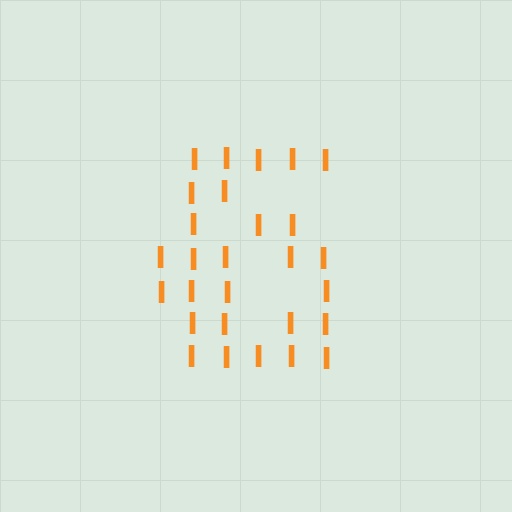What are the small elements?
The small elements are letter I's.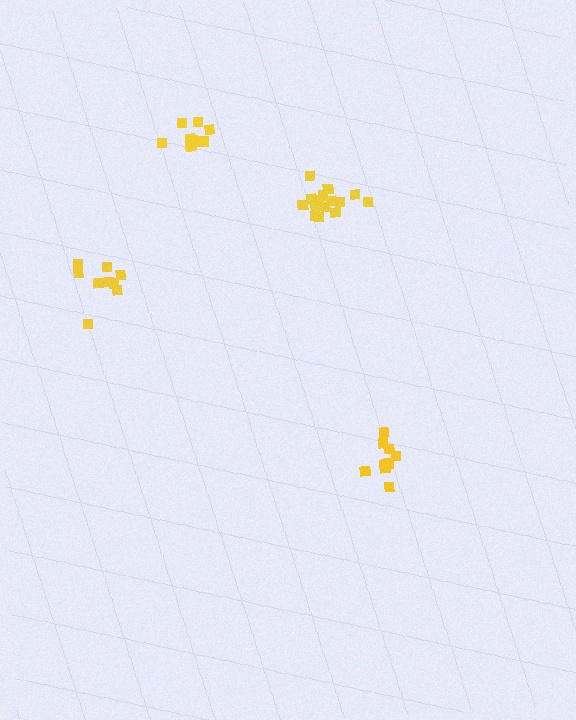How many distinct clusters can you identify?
There are 4 distinct clusters.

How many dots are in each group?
Group 1: 9 dots, Group 2: 15 dots, Group 3: 9 dots, Group 4: 10 dots (43 total).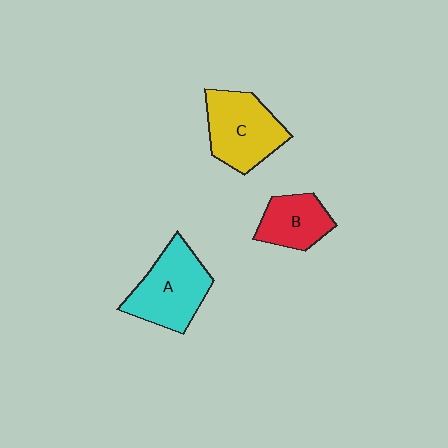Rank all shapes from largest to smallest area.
From largest to smallest: A (cyan), C (yellow), B (red).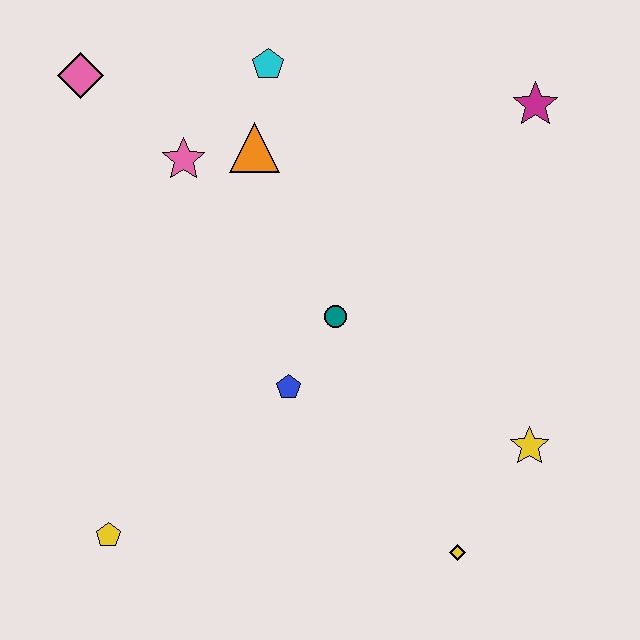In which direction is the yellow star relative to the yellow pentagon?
The yellow star is to the right of the yellow pentagon.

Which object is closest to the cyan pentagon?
The orange triangle is closest to the cyan pentagon.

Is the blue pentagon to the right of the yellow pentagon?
Yes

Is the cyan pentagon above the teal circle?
Yes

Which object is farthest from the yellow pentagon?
The magenta star is farthest from the yellow pentagon.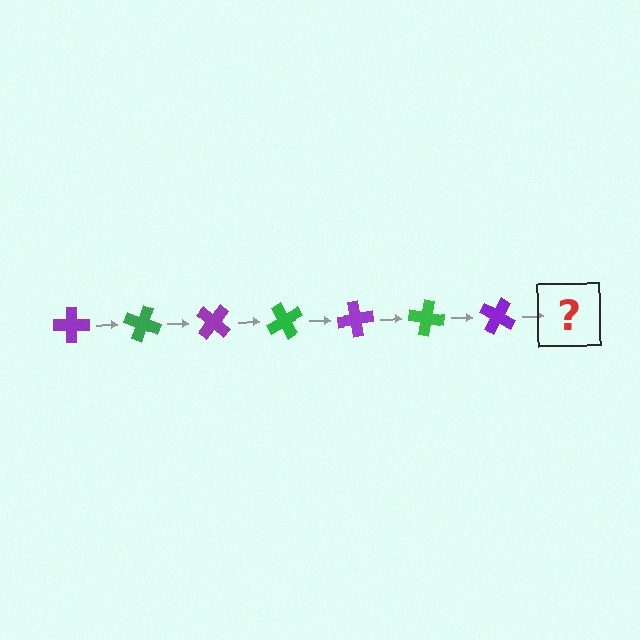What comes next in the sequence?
The next element should be a green cross, rotated 140 degrees from the start.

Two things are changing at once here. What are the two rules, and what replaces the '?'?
The two rules are that it rotates 20 degrees each step and the color cycles through purple and green. The '?' should be a green cross, rotated 140 degrees from the start.